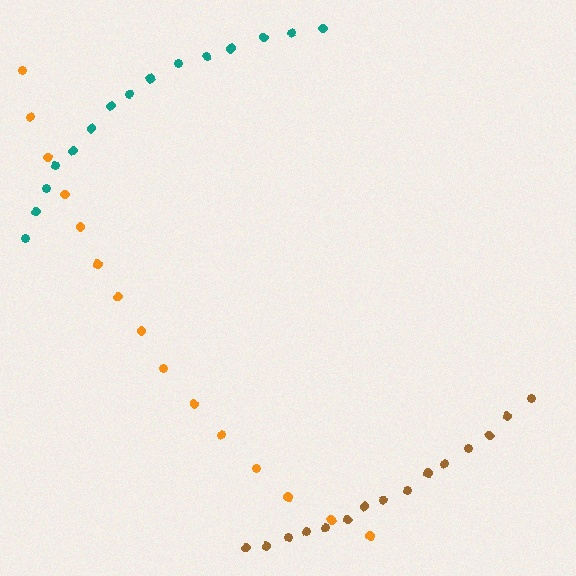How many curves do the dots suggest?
There are 3 distinct paths.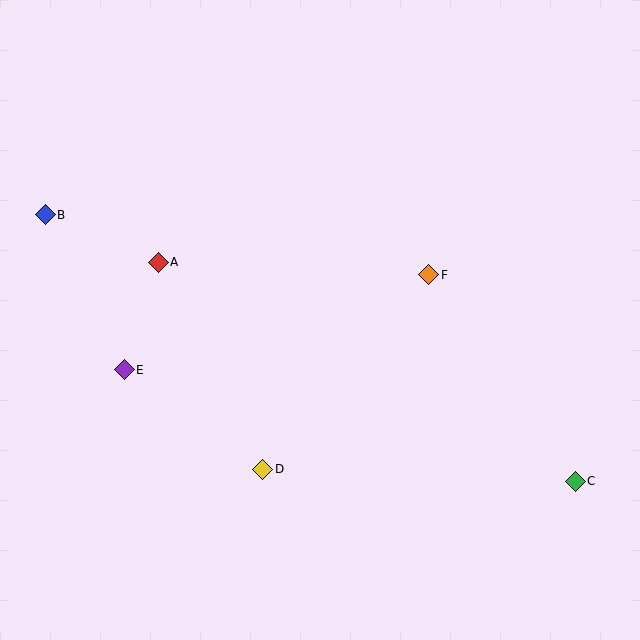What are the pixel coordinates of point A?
Point A is at (158, 262).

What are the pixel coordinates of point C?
Point C is at (575, 481).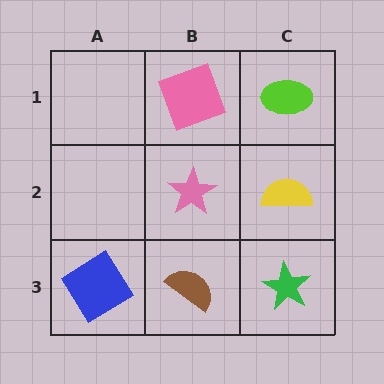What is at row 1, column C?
A lime ellipse.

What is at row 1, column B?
A pink square.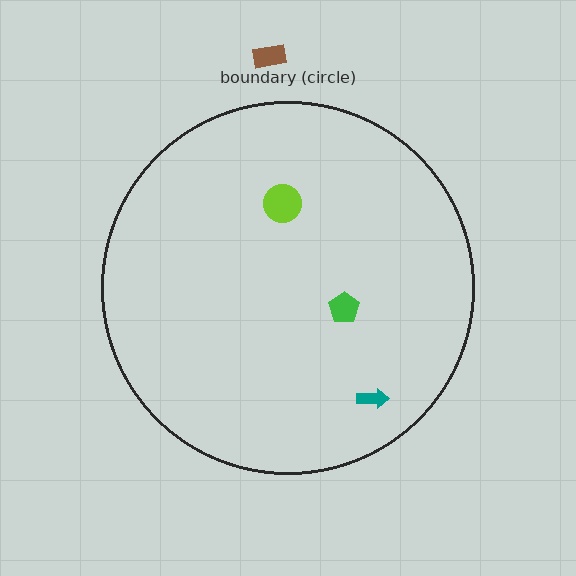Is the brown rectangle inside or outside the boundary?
Outside.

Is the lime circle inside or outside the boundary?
Inside.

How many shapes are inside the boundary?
3 inside, 1 outside.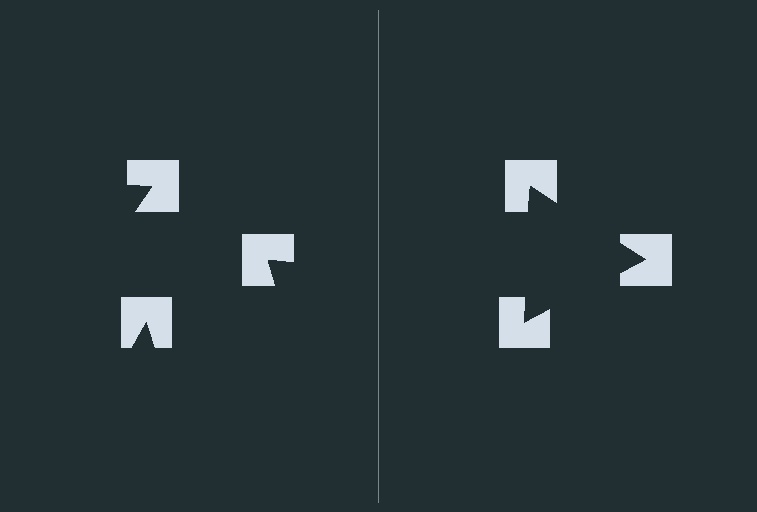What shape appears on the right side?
An illusory triangle.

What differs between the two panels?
The notched squares are positioned identically on both sides; only the wedge orientations differ. On the right they align to a triangle; on the left they are misaligned.